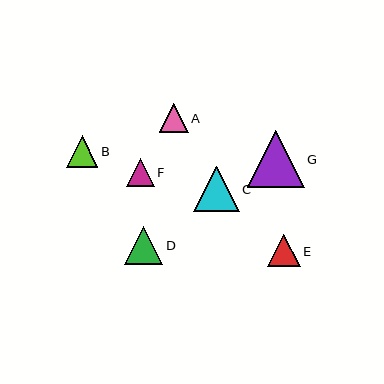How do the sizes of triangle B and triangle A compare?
Triangle B and triangle A are approximately the same size.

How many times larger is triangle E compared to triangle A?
Triangle E is approximately 1.1 times the size of triangle A.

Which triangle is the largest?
Triangle G is the largest with a size of approximately 57 pixels.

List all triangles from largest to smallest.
From largest to smallest: G, C, D, E, B, A, F.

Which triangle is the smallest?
Triangle F is the smallest with a size of approximately 27 pixels.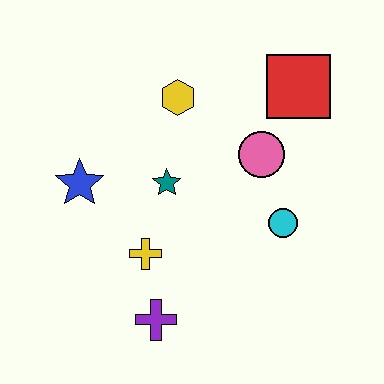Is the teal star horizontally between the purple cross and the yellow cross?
No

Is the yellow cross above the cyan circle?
No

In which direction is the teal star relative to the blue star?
The teal star is to the right of the blue star.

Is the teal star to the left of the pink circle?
Yes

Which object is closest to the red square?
The pink circle is closest to the red square.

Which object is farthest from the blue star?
The red square is farthest from the blue star.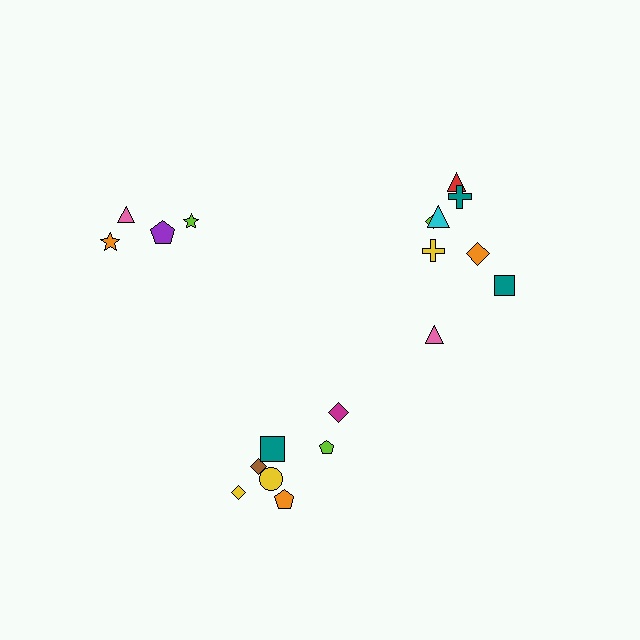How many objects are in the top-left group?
There are 4 objects.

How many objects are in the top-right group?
There are 8 objects.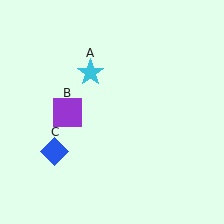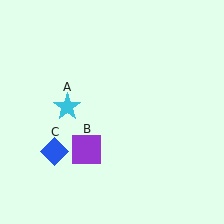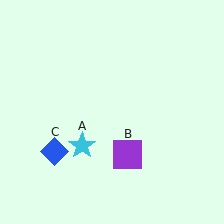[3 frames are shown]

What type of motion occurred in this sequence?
The cyan star (object A), purple square (object B) rotated counterclockwise around the center of the scene.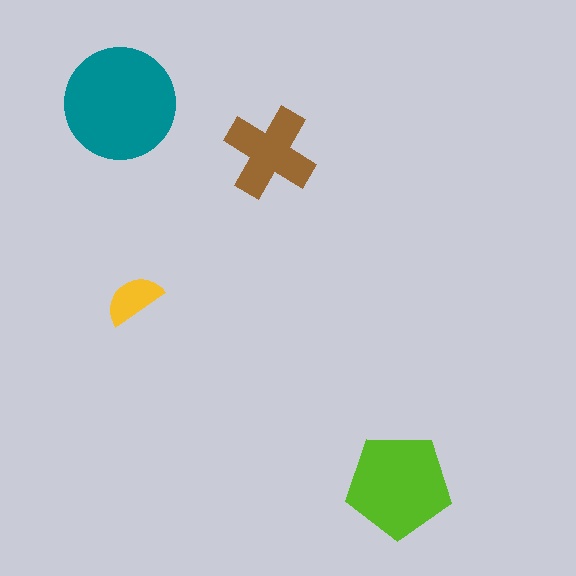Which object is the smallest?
The yellow semicircle.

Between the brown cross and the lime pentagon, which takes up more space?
The lime pentagon.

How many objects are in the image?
There are 4 objects in the image.